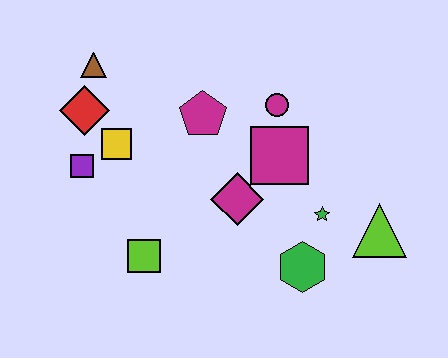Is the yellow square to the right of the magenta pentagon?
No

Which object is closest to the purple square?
The yellow square is closest to the purple square.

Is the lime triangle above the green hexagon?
Yes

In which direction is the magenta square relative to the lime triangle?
The magenta square is to the left of the lime triangle.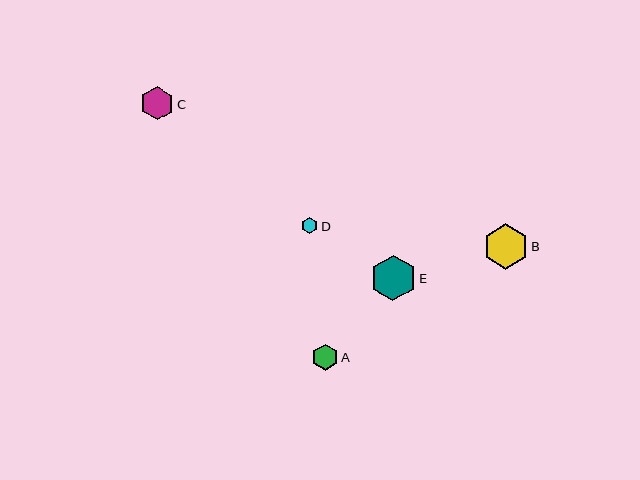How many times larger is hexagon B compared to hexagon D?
Hexagon B is approximately 2.7 times the size of hexagon D.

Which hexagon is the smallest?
Hexagon D is the smallest with a size of approximately 17 pixels.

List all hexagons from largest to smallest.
From largest to smallest: E, B, C, A, D.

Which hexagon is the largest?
Hexagon E is the largest with a size of approximately 45 pixels.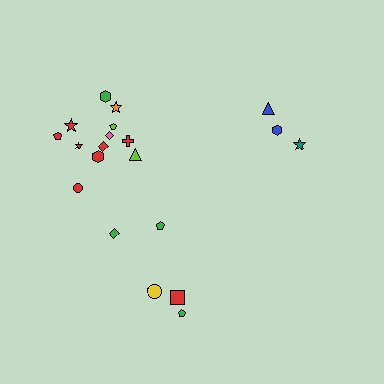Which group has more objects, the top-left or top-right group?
The top-left group.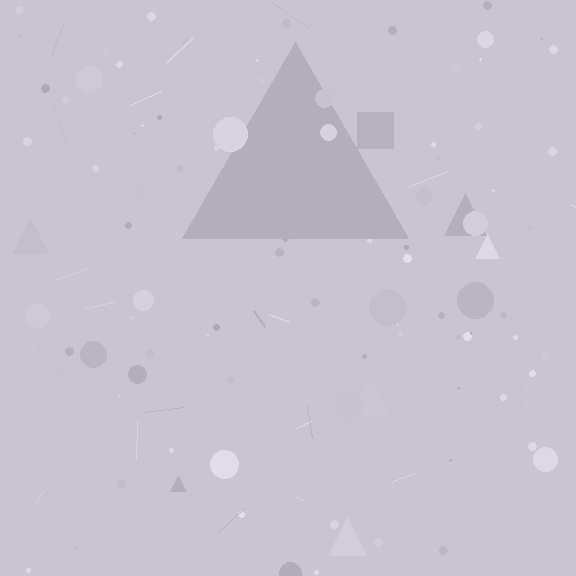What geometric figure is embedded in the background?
A triangle is embedded in the background.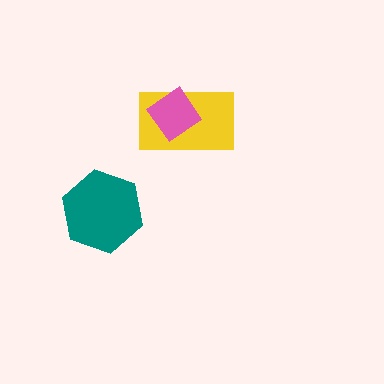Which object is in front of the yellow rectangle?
The pink diamond is in front of the yellow rectangle.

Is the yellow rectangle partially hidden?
Yes, it is partially covered by another shape.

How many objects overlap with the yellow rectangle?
1 object overlaps with the yellow rectangle.